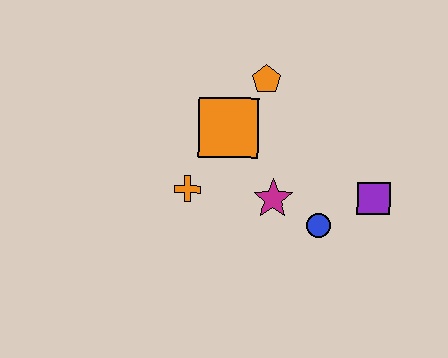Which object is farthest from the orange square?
The purple square is farthest from the orange square.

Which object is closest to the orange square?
The orange pentagon is closest to the orange square.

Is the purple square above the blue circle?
Yes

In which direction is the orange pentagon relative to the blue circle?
The orange pentagon is above the blue circle.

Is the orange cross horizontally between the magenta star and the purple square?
No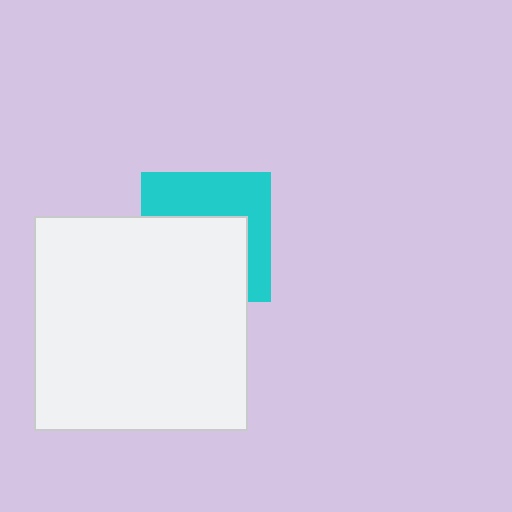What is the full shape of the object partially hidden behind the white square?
The partially hidden object is a cyan square.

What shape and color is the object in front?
The object in front is a white square.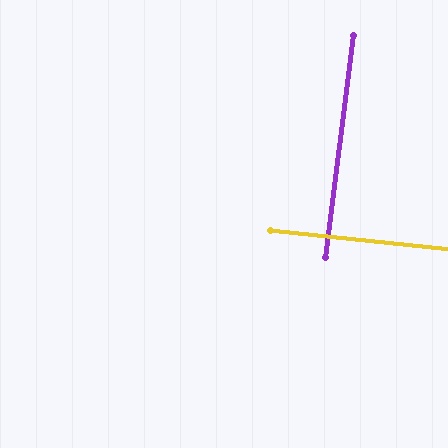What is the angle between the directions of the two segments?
Approximately 89 degrees.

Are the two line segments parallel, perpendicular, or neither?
Perpendicular — they meet at approximately 89°.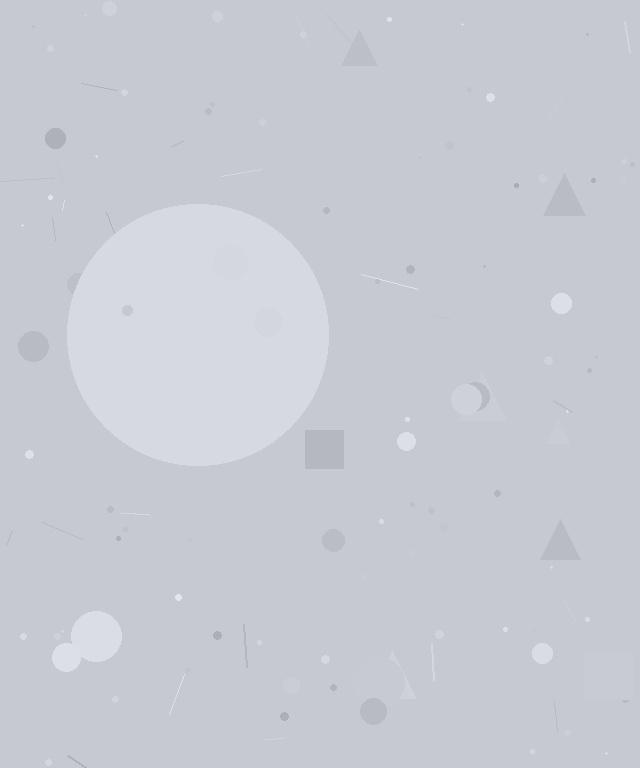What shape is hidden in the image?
A circle is hidden in the image.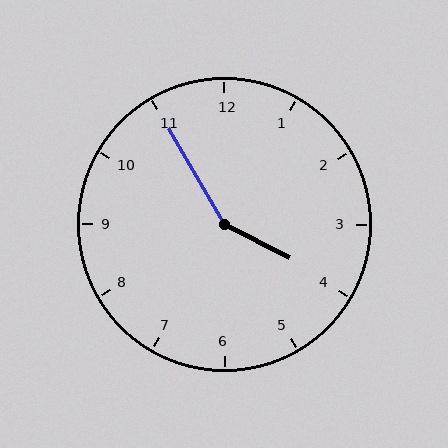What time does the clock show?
3:55.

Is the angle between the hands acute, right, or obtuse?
It is obtuse.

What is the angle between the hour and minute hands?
Approximately 148 degrees.